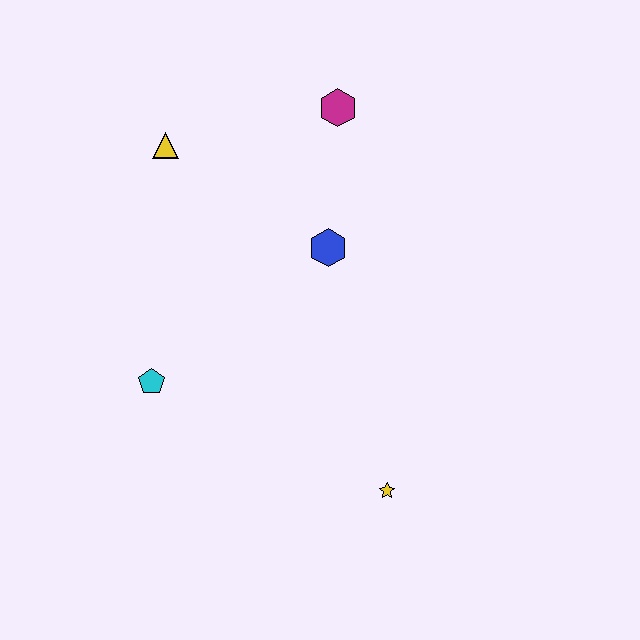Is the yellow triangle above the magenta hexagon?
No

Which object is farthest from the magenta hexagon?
The yellow star is farthest from the magenta hexagon.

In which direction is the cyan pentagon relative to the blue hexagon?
The cyan pentagon is to the left of the blue hexagon.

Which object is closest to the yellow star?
The blue hexagon is closest to the yellow star.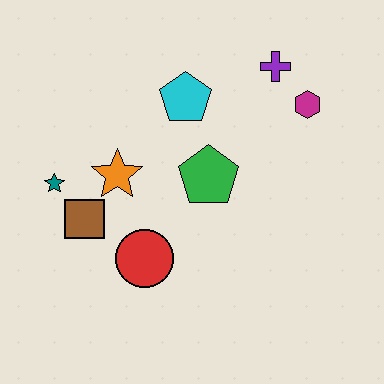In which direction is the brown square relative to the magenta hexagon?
The brown square is to the left of the magenta hexagon.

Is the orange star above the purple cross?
No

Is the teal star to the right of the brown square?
No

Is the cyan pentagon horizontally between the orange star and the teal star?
No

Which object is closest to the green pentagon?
The cyan pentagon is closest to the green pentagon.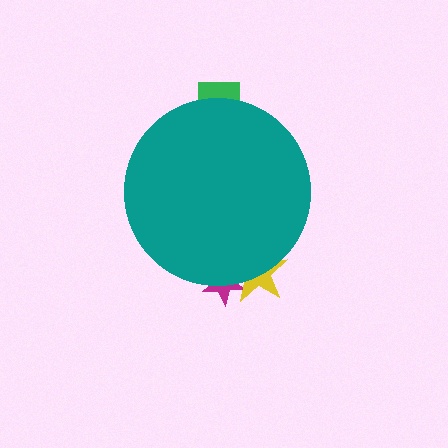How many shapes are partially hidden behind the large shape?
3 shapes are partially hidden.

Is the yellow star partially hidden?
Yes, the yellow star is partially hidden behind the teal circle.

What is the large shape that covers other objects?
A teal circle.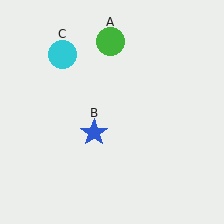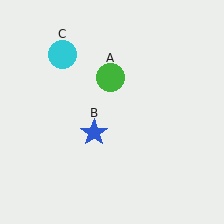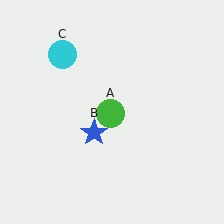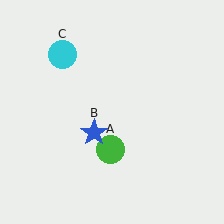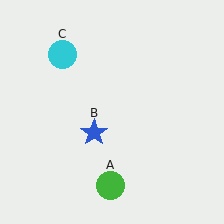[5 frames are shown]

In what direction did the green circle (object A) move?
The green circle (object A) moved down.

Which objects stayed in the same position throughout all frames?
Blue star (object B) and cyan circle (object C) remained stationary.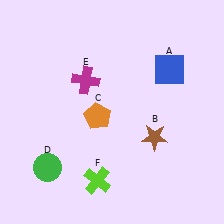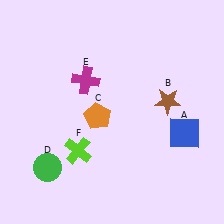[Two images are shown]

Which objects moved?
The objects that moved are: the blue square (A), the brown star (B), the lime cross (F).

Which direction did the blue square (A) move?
The blue square (A) moved down.